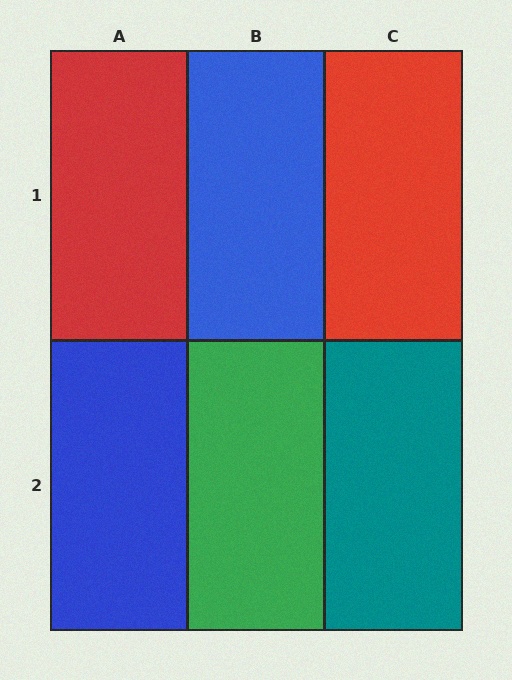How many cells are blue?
2 cells are blue.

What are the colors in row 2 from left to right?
Blue, green, teal.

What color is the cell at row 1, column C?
Red.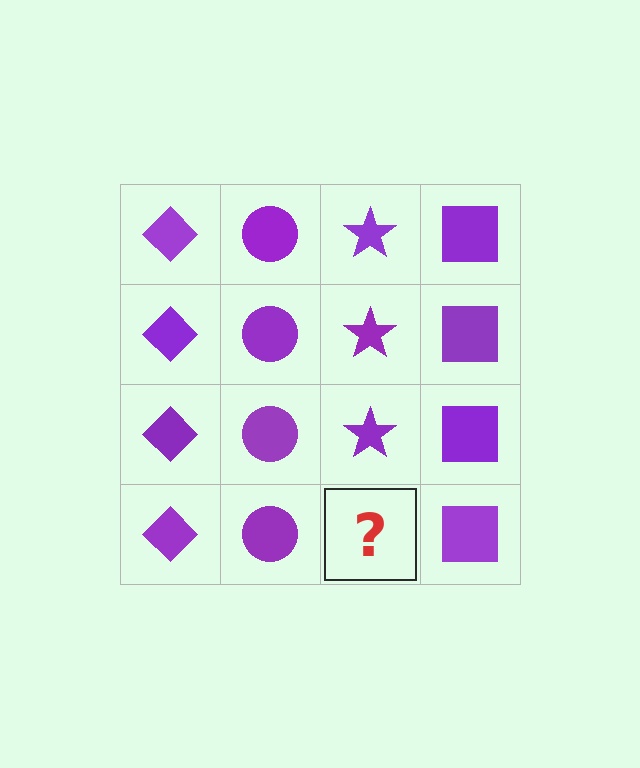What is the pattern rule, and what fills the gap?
The rule is that each column has a consistent shape. The gap should be filled with a purple star.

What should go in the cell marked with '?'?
The missing cell should contain a purple star.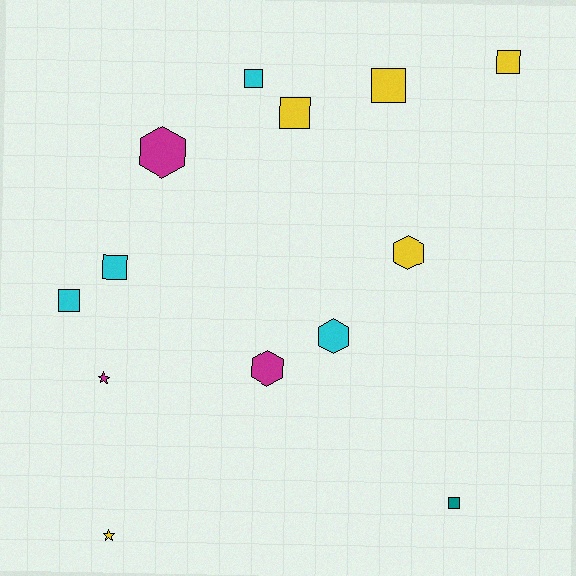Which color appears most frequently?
Yellow, with 5 objects.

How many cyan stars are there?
There are no cyan stars.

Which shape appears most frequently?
Square, with 7 objects.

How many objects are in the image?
There are 13 objects.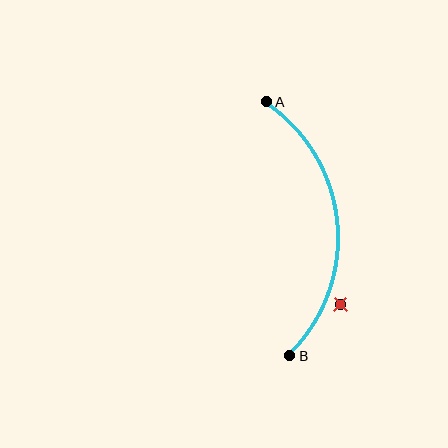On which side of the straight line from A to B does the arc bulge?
The arc bulges to the right of the straight line connecting A and B.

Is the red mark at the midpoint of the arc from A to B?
No — the red mark does not lie on the arc at all. It sits slightly outside the curve.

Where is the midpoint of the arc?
The arc midpoint is the point on the curve farthest from the straight line joining A and B. It sits to the right of that line.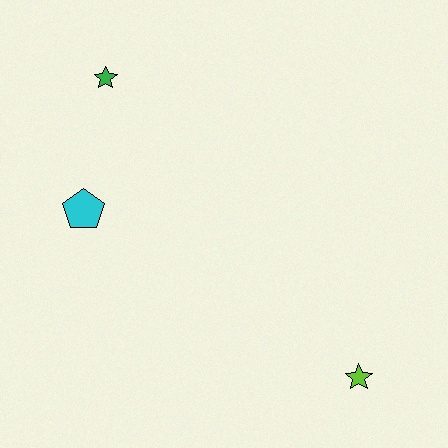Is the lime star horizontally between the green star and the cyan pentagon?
No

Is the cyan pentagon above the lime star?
Yes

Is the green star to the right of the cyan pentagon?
Yes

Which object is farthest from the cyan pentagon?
The lime star is farthest from the cyan pentagon.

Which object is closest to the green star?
The cyan pentagon is closest to the green star.